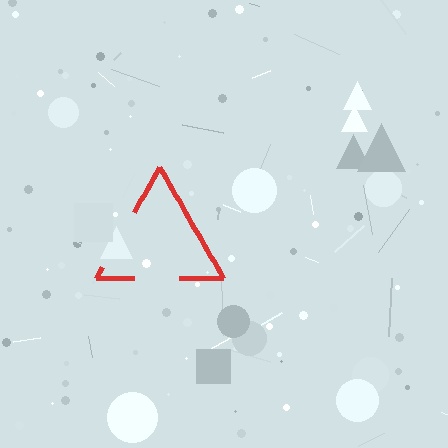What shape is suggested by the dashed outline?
The dashed outline suggests a triangle.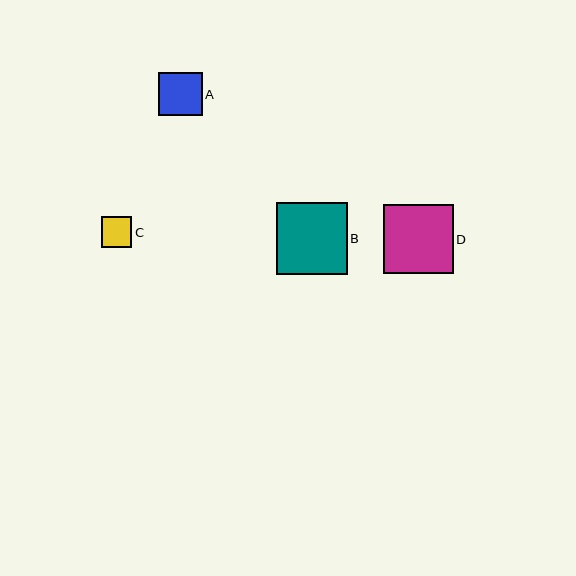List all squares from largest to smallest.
From largest to smallest: B, D, A, C.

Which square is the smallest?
Square C is the smallest with a size of approximately 31 pixels.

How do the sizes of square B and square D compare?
Square B and square D are approximately the same size.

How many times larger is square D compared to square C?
Square D is approximately 2.3 times the size of square C.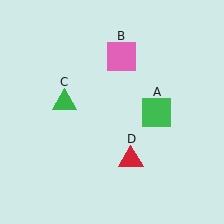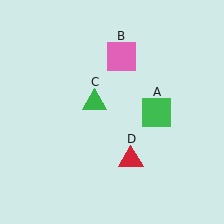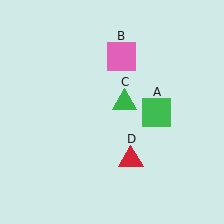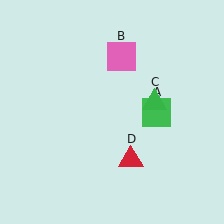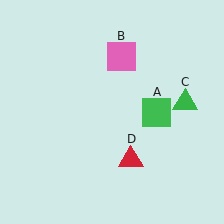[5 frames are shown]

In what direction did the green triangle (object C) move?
The green triangle (object C) moved right.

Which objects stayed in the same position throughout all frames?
Green square (object A) and pink square (object B) and red triangle (object D) remained stationary.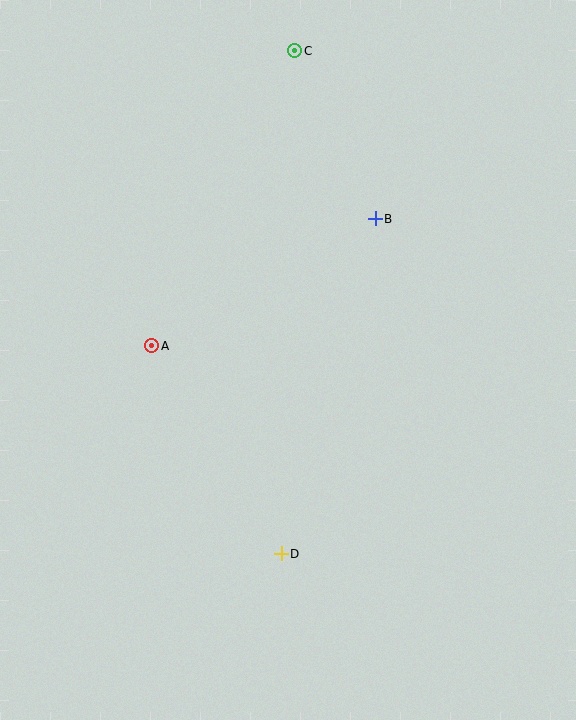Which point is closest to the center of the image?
Point A at (152, 346) is closest to the center.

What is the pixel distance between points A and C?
The distance between A and C is 328 pixels.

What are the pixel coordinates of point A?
Point A is at (152, 346).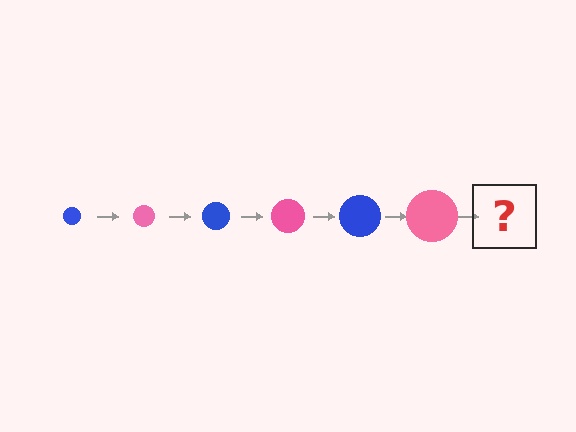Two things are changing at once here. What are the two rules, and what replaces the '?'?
The two rules are that the circle grows larger each step and the color cycles through blue and pink. The '?' should be a blue circle, larger than the previous one.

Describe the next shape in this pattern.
It should be a blue circle, larger than the previous one.